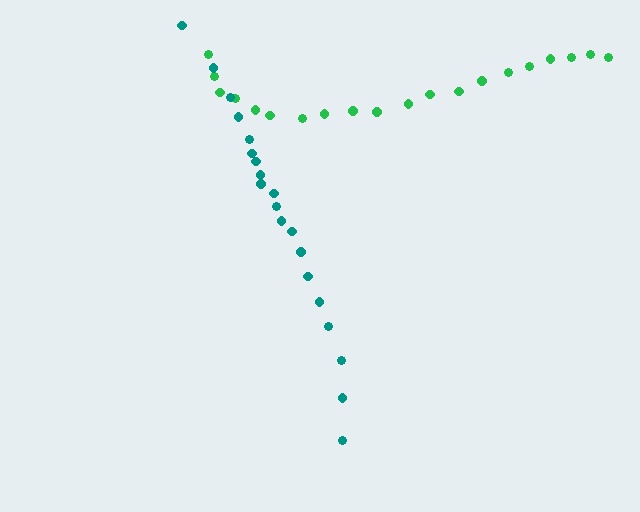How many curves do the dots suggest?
There are 2 distinct paths.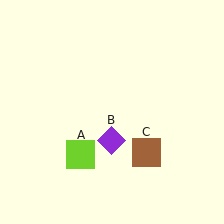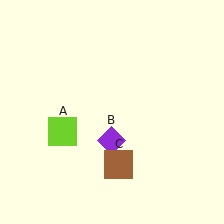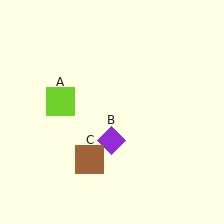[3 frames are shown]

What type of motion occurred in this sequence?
The lime square (object A), brown square (object C) rotated clockwise around the center of the scene.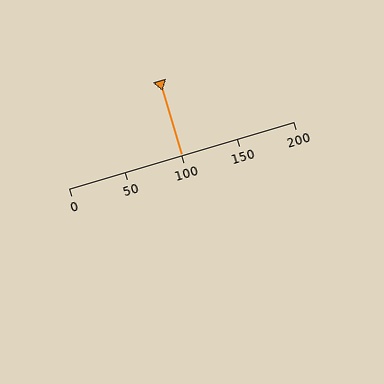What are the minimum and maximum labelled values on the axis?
The axis runs from 0 to 200.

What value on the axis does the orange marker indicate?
The marker indicates approximately 100.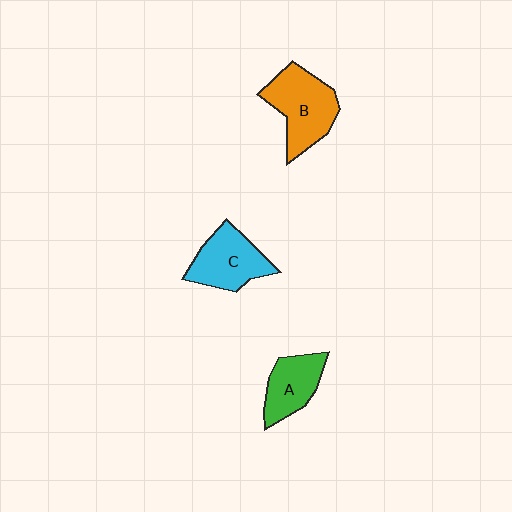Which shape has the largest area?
Shape B (orange).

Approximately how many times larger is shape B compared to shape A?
Approximately 1.4 times.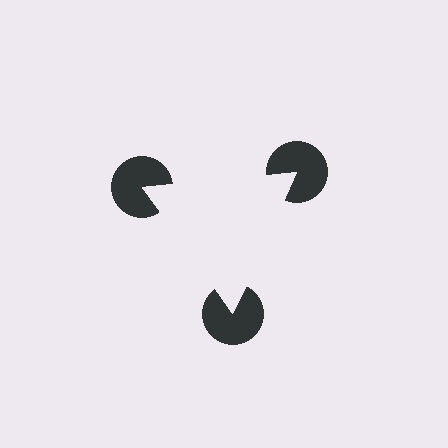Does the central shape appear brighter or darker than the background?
It typically appears slightly brighter than the background, even though no actual brightness change is drawn.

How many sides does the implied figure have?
3 sides.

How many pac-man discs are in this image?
There are 3 — one at each vertex of the illusory triangle.